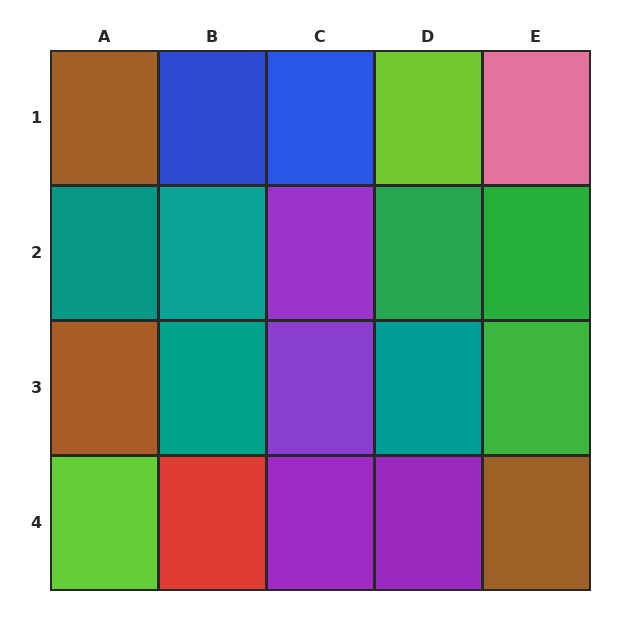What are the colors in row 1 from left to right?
Brown, blue, blue, lime, pink.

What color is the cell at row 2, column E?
Green.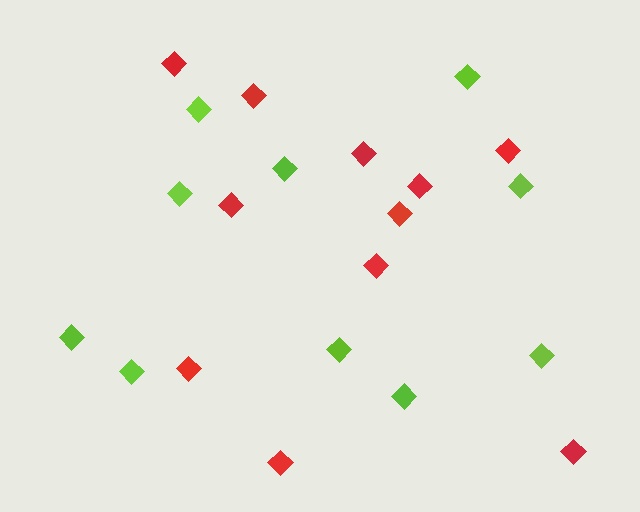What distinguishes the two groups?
There are 2 groups: one group of red diamonds (11) and one group of lime diamonds (10).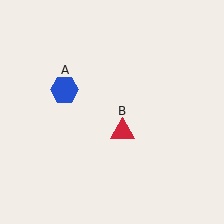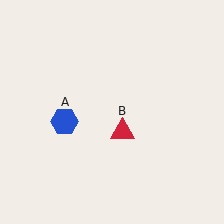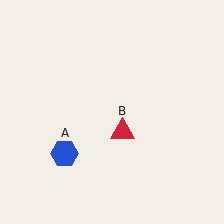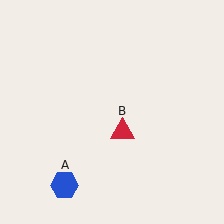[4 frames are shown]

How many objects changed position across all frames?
1 object changed position: blue hexagon (object A).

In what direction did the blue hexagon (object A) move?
The blue hexagon (object A) moved down.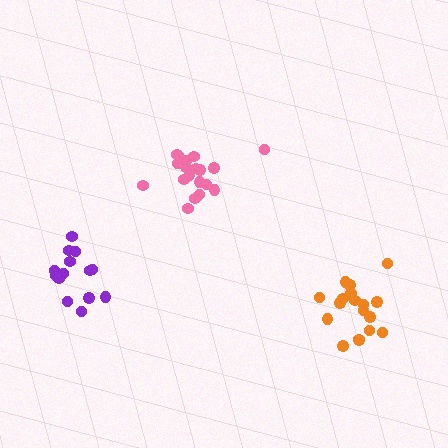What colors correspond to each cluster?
The clusters are colored: purple, pink, orange.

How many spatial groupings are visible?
There are 3 spatial groupings.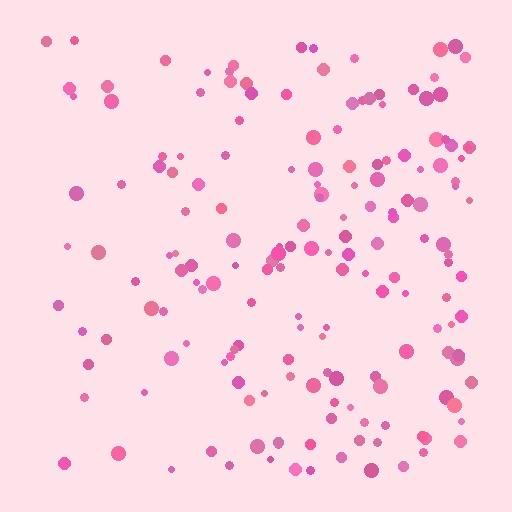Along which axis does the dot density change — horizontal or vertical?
Horizontal.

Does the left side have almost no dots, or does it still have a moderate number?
Still a moderate number, just noticeably fewer than the right.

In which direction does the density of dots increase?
From left to right, with the right side densest.